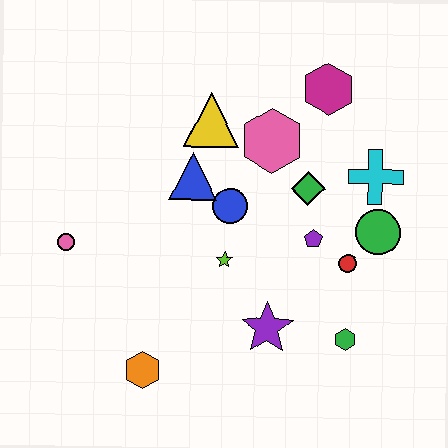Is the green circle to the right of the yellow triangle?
Yes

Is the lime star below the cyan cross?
Yes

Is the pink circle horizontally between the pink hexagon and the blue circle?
No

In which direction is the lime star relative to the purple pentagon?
The lime star is to the left of the purple pentagon.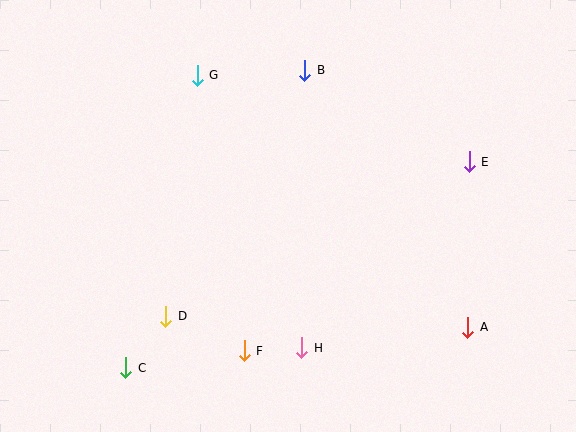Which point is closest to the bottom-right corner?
Point A is closest to the bottom-right corner.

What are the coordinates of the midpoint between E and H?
The midpoint between E and H is at (386, 255).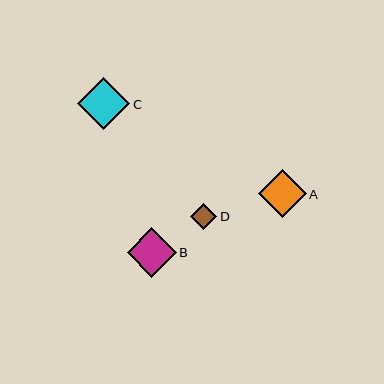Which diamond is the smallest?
Diamond D is the smallest with a size of approximately 26 pixels.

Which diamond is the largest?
Diamond C is the largest with a size of approximately 52 pixels.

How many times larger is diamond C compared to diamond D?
Diamond C is approximately 2.0 times the size of diamond D.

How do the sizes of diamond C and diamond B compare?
Diamond C and diamond B are approximately the same size.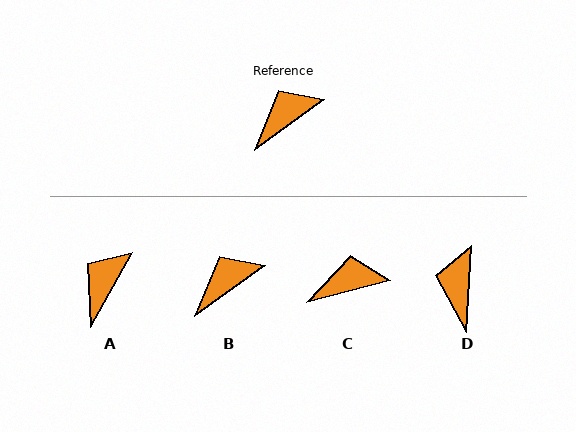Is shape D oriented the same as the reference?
No, it is off by about 51 degrees.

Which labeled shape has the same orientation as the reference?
B.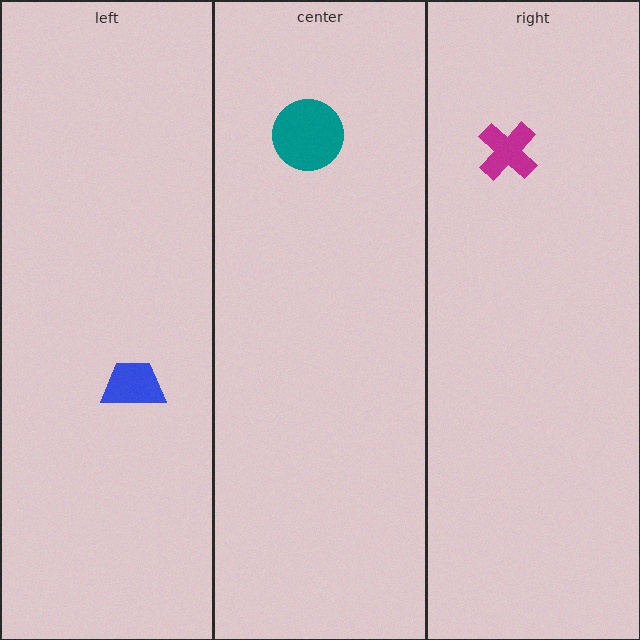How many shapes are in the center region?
1.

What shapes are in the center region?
The teal circle.